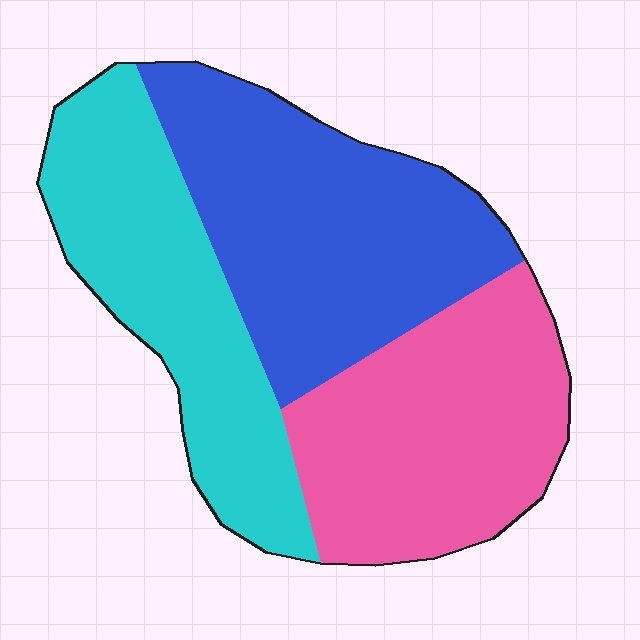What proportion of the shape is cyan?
Cyan takes up about one third (1/3) of the shape.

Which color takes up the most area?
Blue, at roughly 35%.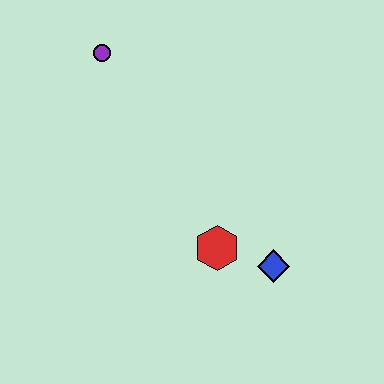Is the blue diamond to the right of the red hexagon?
Yes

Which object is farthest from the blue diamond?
The purple circle is farthest from the blue diamond.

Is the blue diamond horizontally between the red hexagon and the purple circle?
No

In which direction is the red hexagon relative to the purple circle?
The red hexagon is below the purple circle.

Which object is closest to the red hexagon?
The blue diamond is closest to the red hexagon.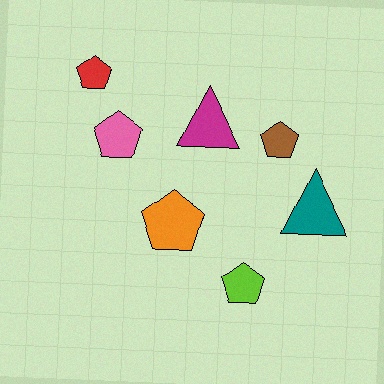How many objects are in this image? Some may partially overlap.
There are 7 objects.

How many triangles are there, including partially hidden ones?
There are 2 triangles.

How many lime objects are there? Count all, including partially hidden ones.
There is 1 lime object.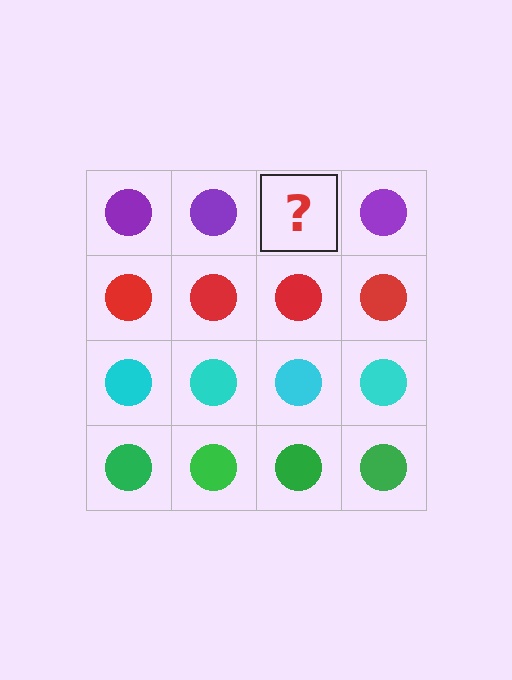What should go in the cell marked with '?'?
The missing cell should contain a purple circle.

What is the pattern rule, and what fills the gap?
The rule is that each row has a consistent color. The gap should be filled with a purple circle.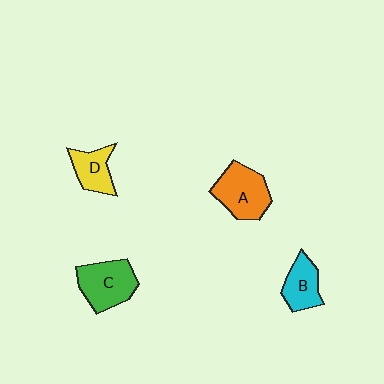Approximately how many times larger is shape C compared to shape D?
Approximately 1.5 times.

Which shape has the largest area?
Shape A (orange).